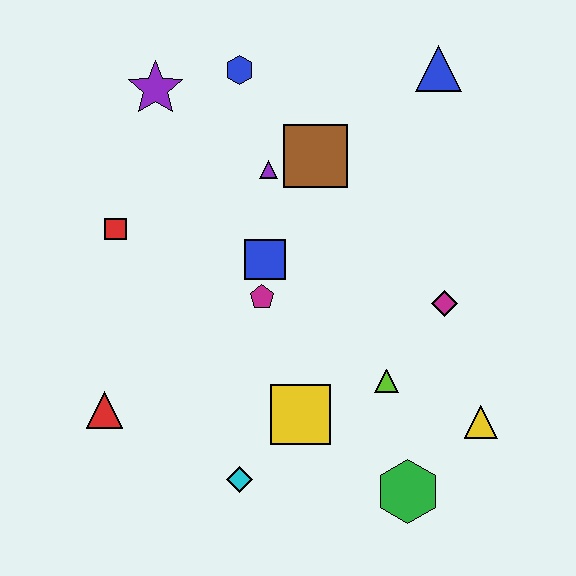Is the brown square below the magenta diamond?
No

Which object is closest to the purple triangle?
The brown square is closest to the purple triangle.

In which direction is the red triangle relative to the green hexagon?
The red triangle is to the left of the green hexagon.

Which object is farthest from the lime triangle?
The purple star is farthest from the lime triangle.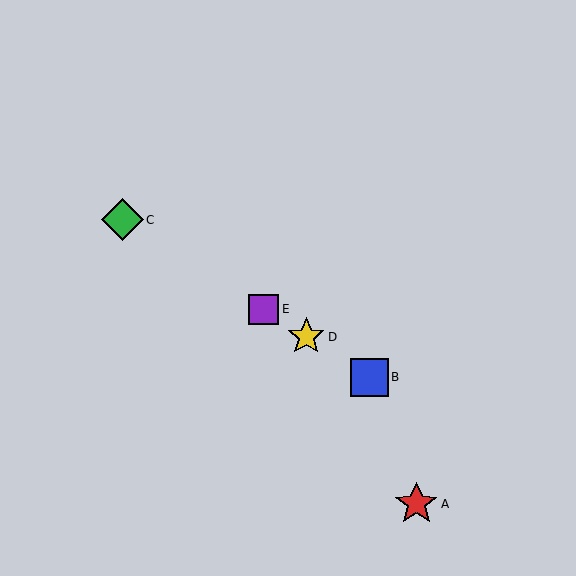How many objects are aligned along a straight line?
4 objects (B, C, D, E) are aligned along a straight line.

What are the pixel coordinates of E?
Object E is at (263, 309).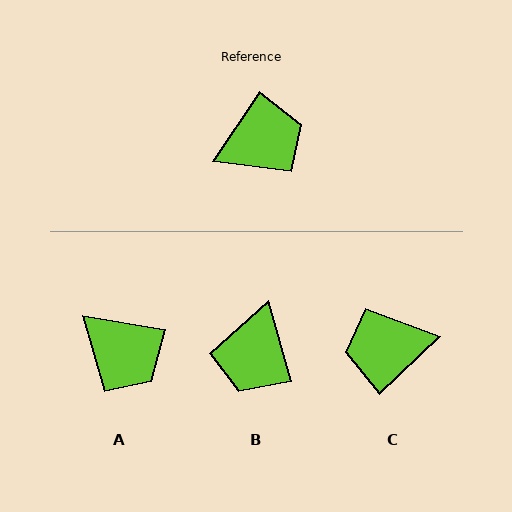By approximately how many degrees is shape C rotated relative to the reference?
Approximately 167 degrees counter-clockwise.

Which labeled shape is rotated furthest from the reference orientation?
C, about 167 degrees away.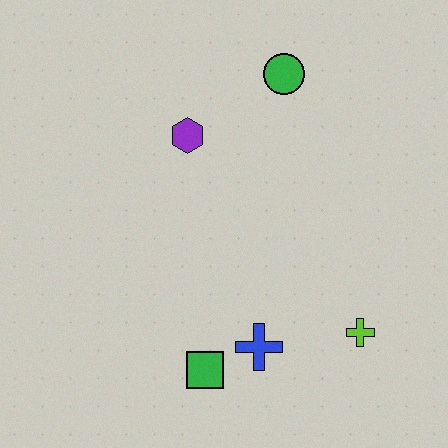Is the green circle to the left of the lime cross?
Yes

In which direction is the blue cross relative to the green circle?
The blue cross is below the green circle.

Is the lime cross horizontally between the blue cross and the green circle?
No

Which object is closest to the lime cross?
The blue cross is closest to the lime cross.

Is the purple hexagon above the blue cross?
Yes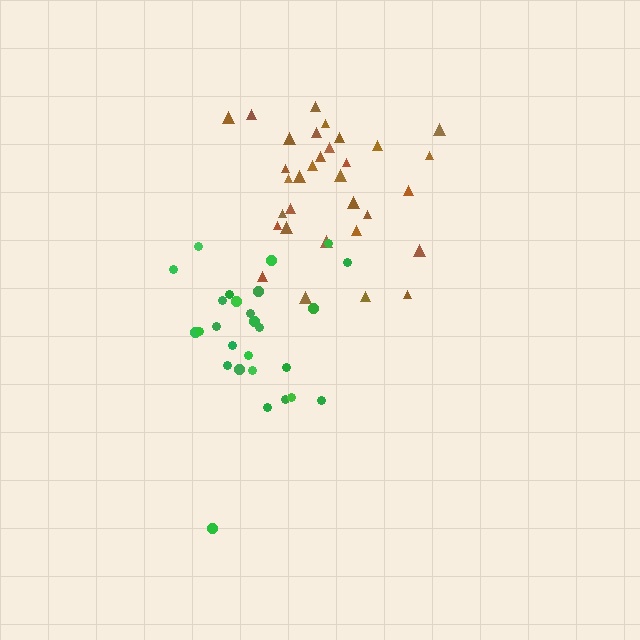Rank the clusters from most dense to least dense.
brown, green.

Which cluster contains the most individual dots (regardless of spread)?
Brown (32).